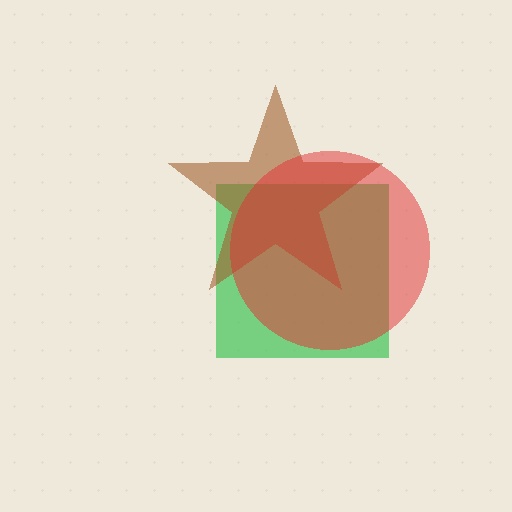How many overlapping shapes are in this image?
There are 3 overlapping shapes in the image.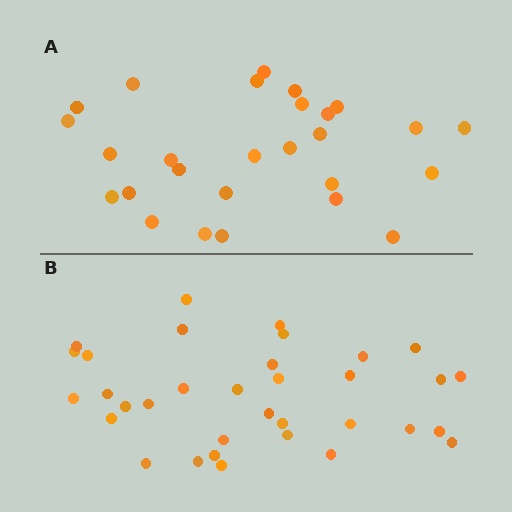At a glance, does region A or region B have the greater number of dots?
Region B (the bottom region) has more dots.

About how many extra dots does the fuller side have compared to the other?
Region B has roughly 8 or so more dots than region A.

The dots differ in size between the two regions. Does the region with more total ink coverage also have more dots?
No. Region A has more total ink coverage because its dots are larger, but region B actually contains more individual dots. Total area can be misleading — the number of items is what matters here.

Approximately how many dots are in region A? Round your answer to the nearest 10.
About 30 dots. (The exact count is 27, which rounds to 30.)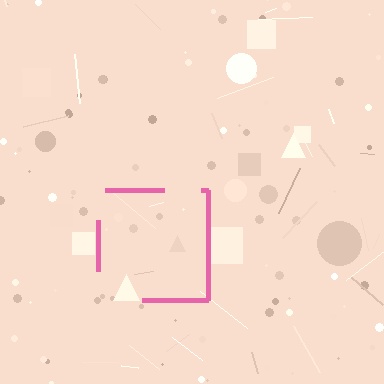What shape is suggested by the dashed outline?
The dashed outline suggests a square.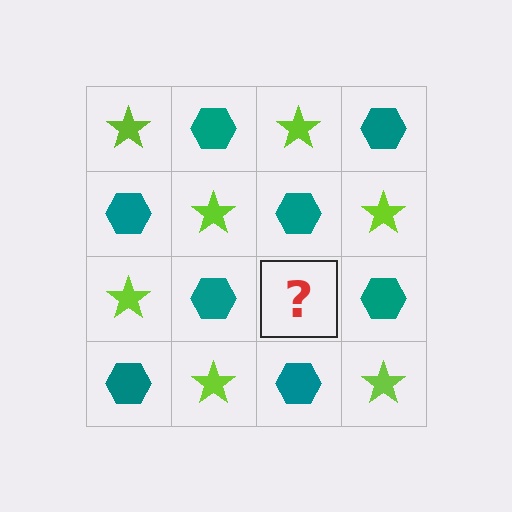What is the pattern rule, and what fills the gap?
The rule is that it alternates lime star and teal hexagon in a checkerboard pattern. The gap should be filled with a lime star.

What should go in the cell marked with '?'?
The missing cell should contain a lime star.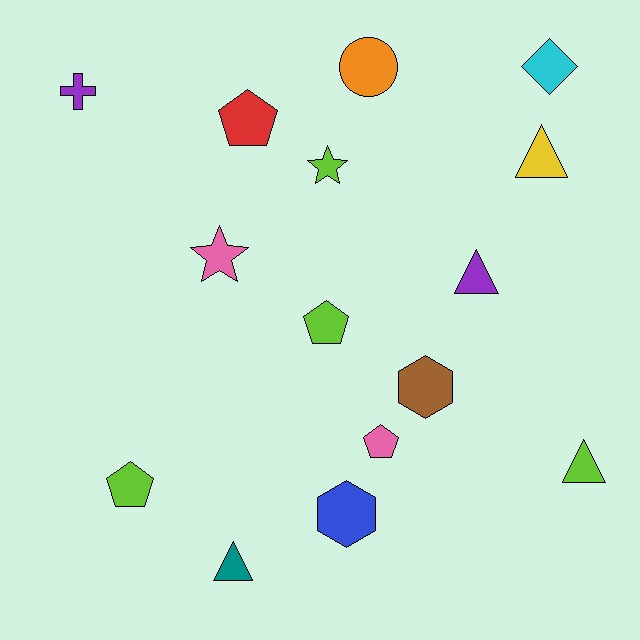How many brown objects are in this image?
There is 1 brown object.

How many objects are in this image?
There are 15 objects.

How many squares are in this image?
There are no squares.